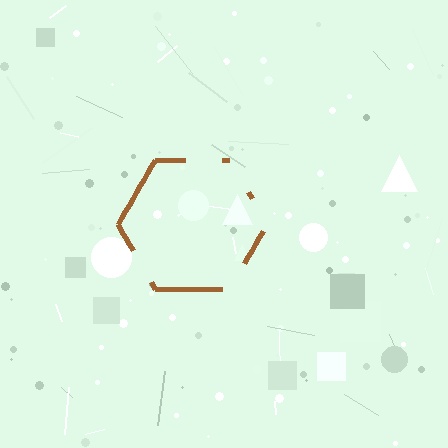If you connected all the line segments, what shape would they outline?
They would outline a hexagon.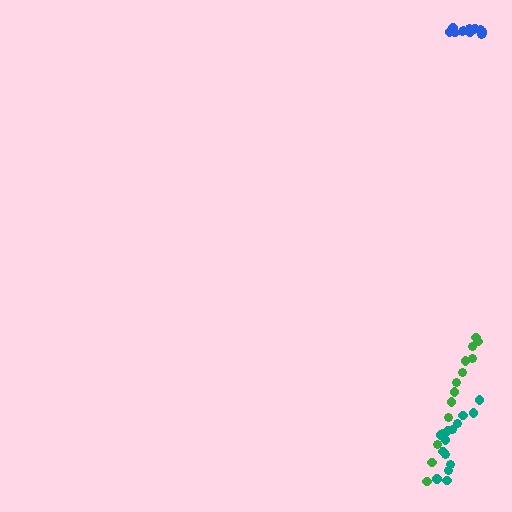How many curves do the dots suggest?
There are 3 distinct paths.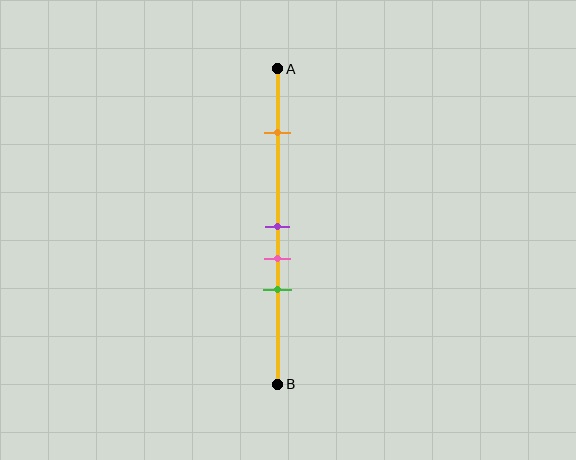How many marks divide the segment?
There are 4 marks dividing the segment.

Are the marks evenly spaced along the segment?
No, the marks are not evenly spaced.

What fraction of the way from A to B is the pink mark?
The pink mark is approximately 60% (0.6) of the way from A to B.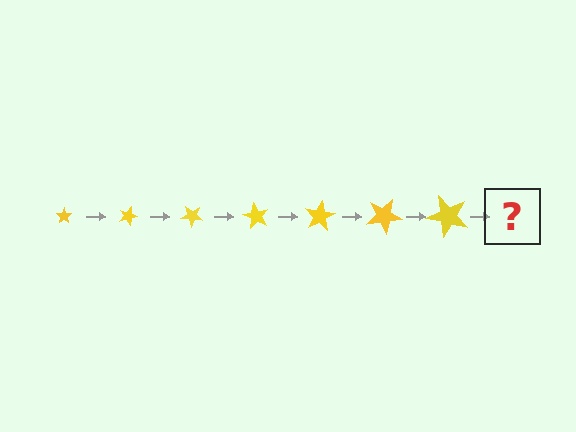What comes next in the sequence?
The next element should be a star, larger than the previous one and rotated 140 degrees from the start.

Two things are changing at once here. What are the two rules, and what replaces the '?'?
The two rules are that the star grows larger each step and it rotates 20 degrees each step. The '?' should be a star, larger than the previous one and rotated 140 degrees from the start.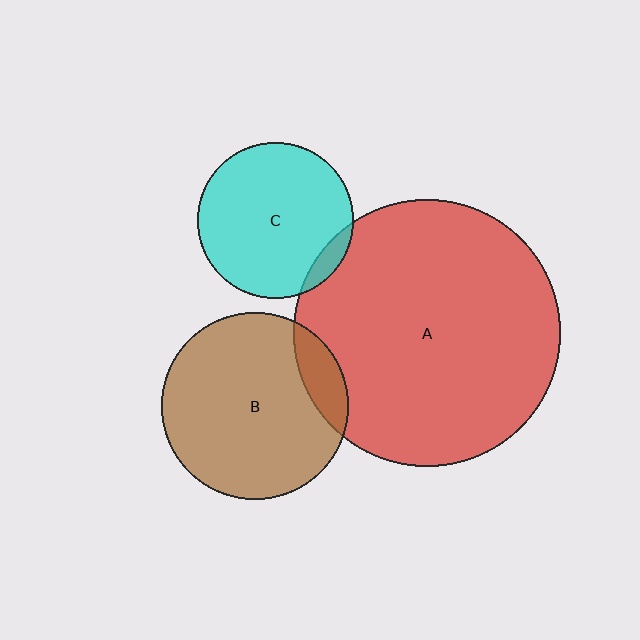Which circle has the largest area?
Circle A (red).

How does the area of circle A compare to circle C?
Approximately 2.9 times.